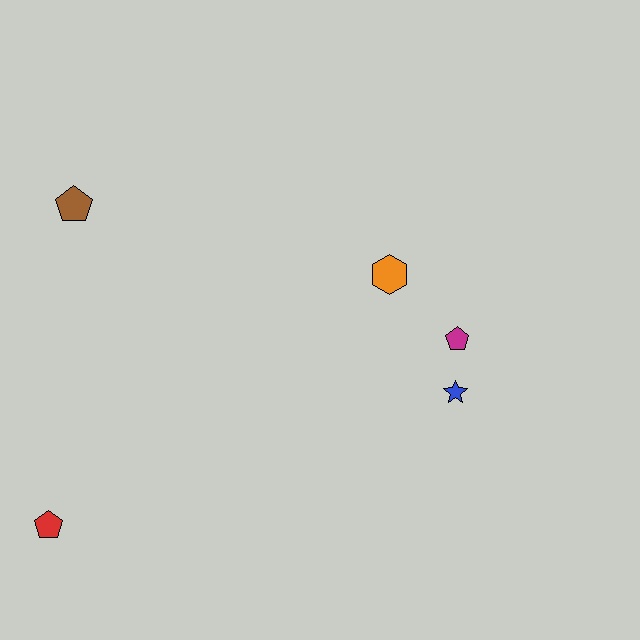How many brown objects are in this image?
There is 1 brown object.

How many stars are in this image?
There is 1 star.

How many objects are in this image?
There are 5 objects.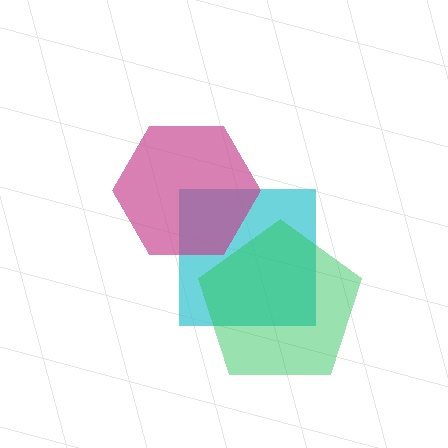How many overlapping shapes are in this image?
There are 3 overlapping shapes in the image.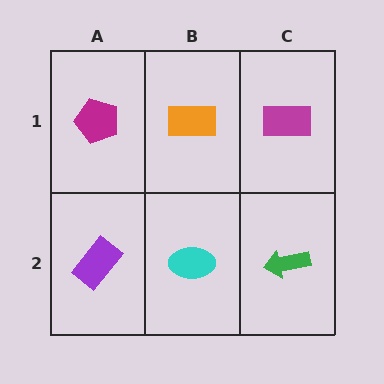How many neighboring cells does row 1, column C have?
2.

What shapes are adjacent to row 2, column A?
A magenta pentagon (row 1, column A), a cyan ellipse (row 2, column B).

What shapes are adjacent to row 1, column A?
A purple rectangle (row 2, column A), an orange rectangle (row 1, column B).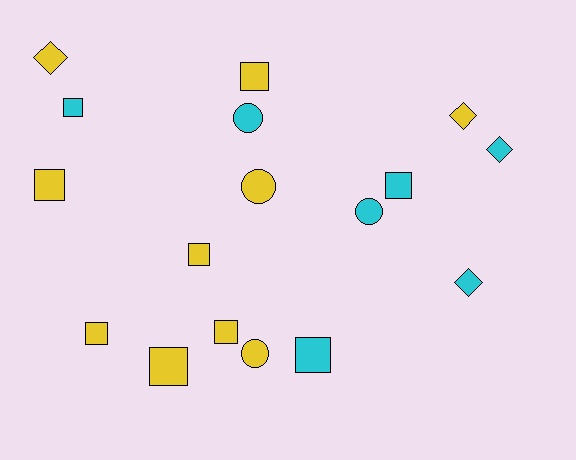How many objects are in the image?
There are 17 objects.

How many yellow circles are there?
There are 2 yellow circles.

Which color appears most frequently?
Yellow, with 10 objects.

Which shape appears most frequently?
Square, with 9 objects.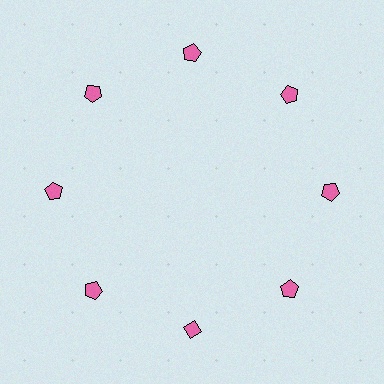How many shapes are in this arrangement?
There are 8 shapes arranged in a ring pattern.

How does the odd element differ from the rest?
It has a different shape: diamond instead of pentagon.